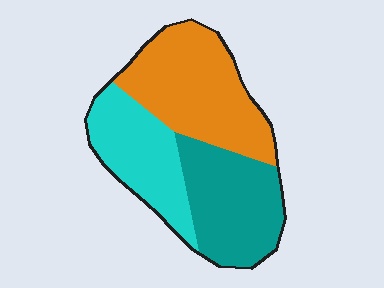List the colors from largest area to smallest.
From largest to smallest: orange, teal, cyan.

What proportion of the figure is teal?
Teal covers roughly 30% of the figure.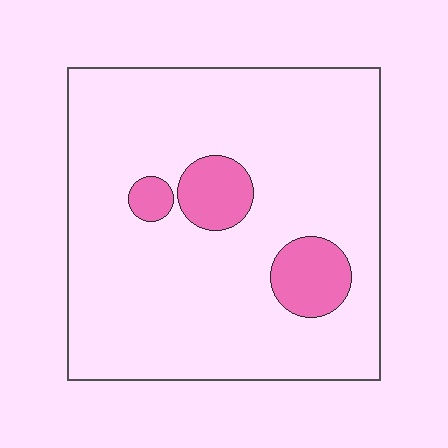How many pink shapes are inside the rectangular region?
3.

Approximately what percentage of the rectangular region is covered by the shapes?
Approximately 10%.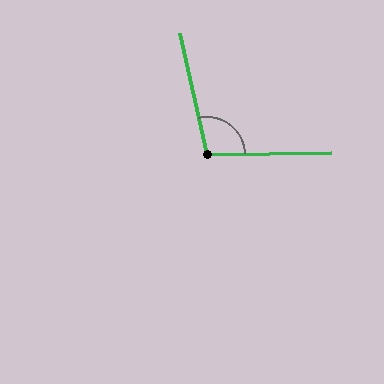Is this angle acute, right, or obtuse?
It is obtuse.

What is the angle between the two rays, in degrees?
Approximately 101 degrees.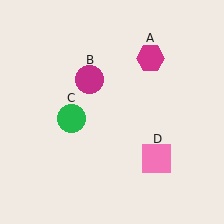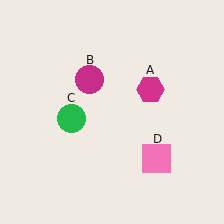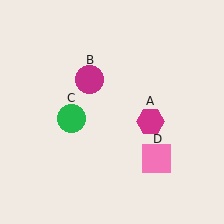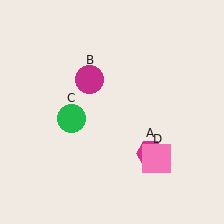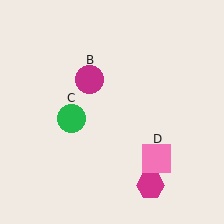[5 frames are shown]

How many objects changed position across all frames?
1 object changed position: magenta hexagon (object A).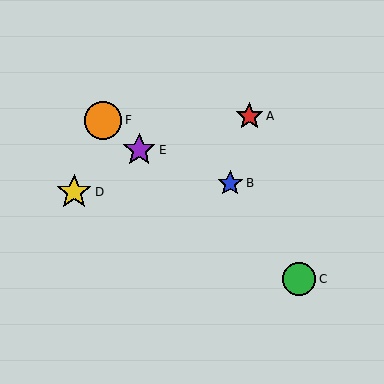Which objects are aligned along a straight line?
Objects C, E, F are aligned along a straight line.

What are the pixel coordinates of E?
Object E is at (139, 150).